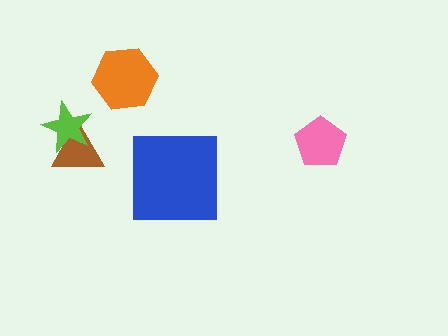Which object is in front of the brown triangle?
The lime star is in front of the brown triangle.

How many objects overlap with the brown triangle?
1 object overlaps with the brown triangle.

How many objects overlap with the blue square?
0 objects overlap with the blue square.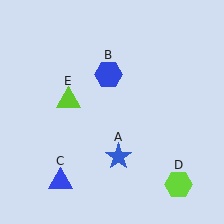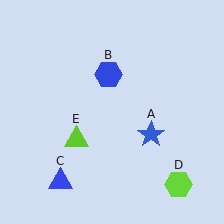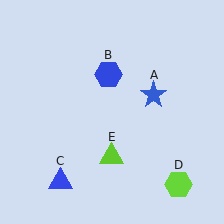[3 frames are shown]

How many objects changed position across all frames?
2 objects changed position: blue star (object A), lime triangle (object E).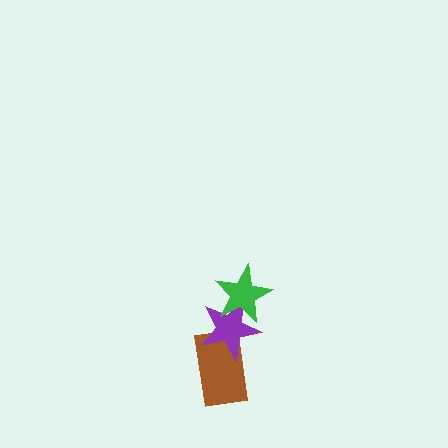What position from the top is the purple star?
The purple star is 2nd from the top.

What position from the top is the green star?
The green star is 1st from the top.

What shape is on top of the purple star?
The green star is on top of the purple star.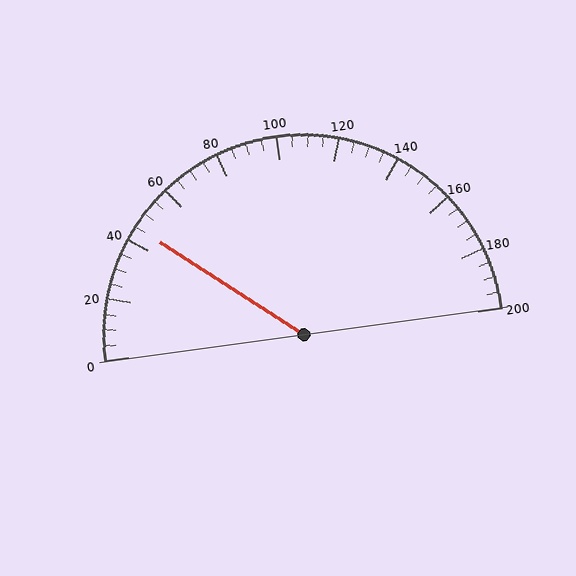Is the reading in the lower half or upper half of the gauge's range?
The reading is in the lower half of the range (0 to 200).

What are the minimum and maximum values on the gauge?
The gauge ranges from 0 to 200.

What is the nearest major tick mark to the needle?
The nearest major tick mark is 40.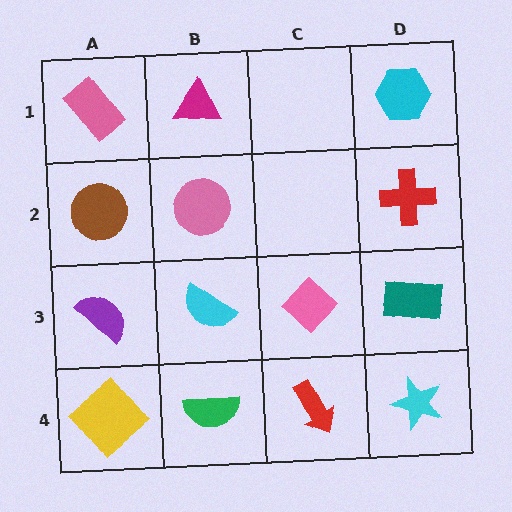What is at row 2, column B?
A pink circle.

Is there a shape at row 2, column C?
No, that cell is empty.